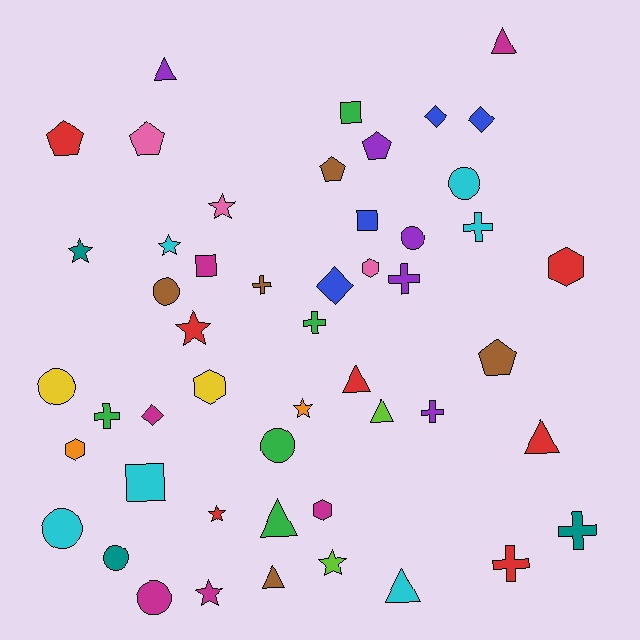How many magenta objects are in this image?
There are 6 magenta objects.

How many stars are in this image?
There are 8 stars.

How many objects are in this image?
There are 50 objects.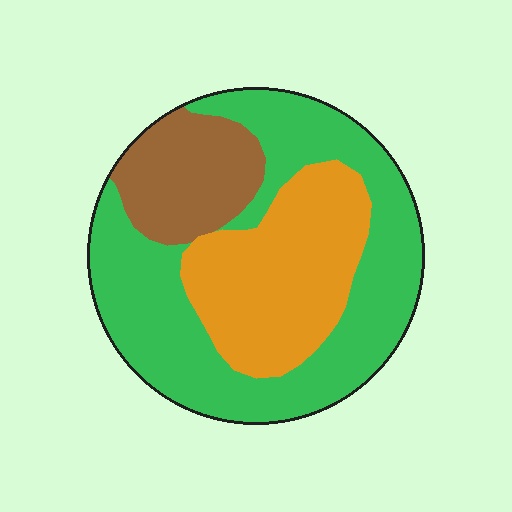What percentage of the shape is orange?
Orange covers 29% of the shape.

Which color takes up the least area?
Brown, at roughly 15%.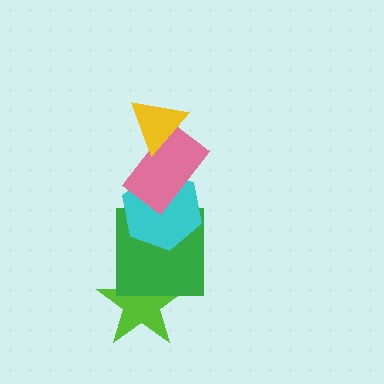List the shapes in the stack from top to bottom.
From top to bottom: the yellow triangle, the pink rectangle, the cyan hexagon, the green square, the lime star.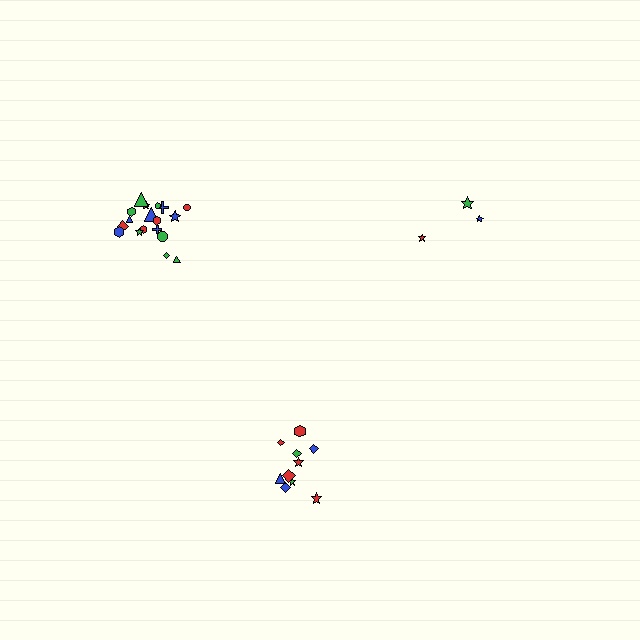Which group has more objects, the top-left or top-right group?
The top-left group.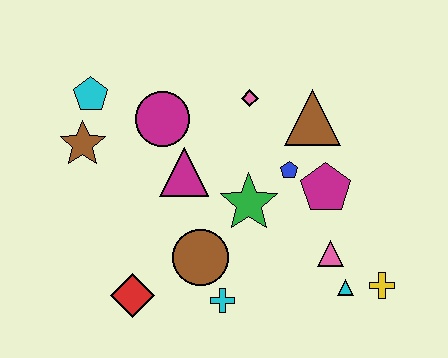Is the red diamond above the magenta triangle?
No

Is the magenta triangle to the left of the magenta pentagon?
Yes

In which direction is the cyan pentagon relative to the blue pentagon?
The cyan pentagon is to the left of the blue pentagon.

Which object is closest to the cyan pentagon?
The brown star is closest to the cyan pentagon.